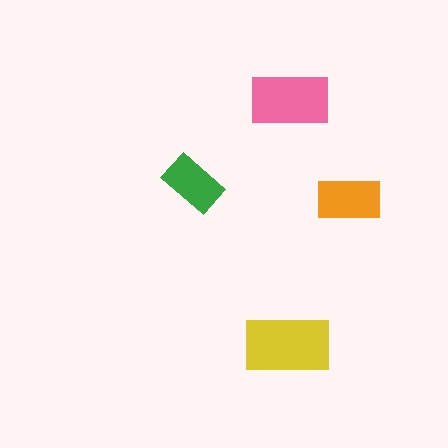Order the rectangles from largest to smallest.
the yellow one, the pink one, the orange one, the green one.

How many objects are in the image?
There are 4 objects in the image.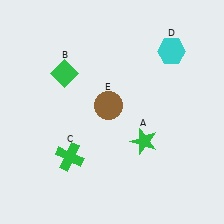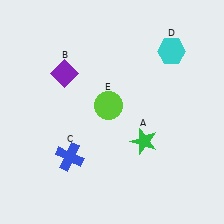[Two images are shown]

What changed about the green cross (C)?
In Image 1, C is green. In Image 2, it changed to blue.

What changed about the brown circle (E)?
In Image 1, E is brown. In Image 2, it changed to lime.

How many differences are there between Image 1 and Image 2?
There are 3 differences between the two images.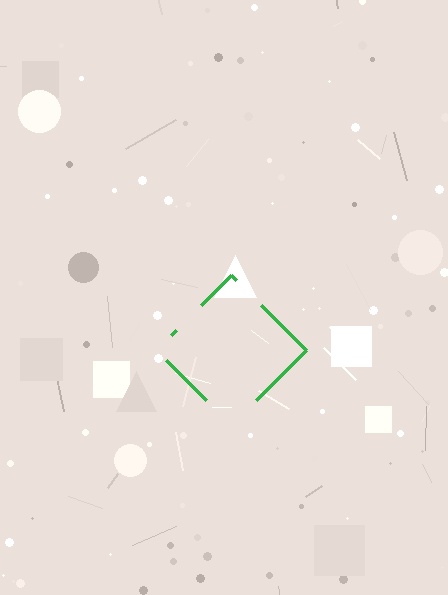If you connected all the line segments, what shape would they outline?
They would outline a diamond.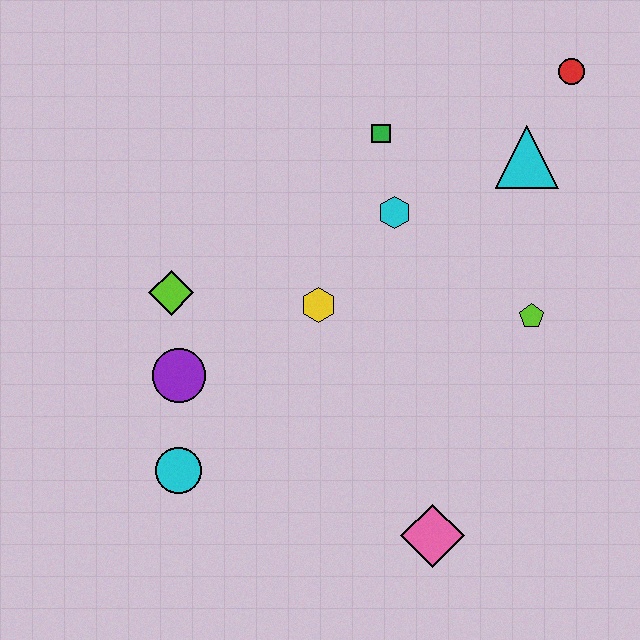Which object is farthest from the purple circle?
The red circle is farthest from the purple circle.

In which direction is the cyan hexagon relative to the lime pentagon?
The cyan hexagon is to the left of the lime pentagon.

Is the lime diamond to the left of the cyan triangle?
Yes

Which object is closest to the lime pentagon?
The cyan triangle is closest to the lime pentagon.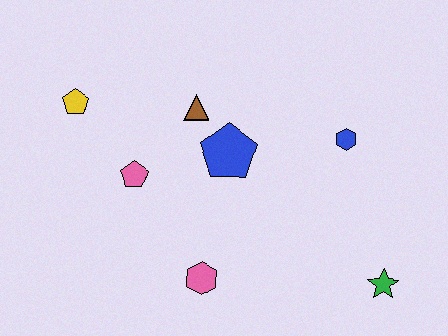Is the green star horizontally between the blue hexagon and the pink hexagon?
No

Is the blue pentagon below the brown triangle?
Yes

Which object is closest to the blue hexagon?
The blue pentagon is closest to the blue hexagon.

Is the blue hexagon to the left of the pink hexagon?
No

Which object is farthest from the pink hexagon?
The yellow pentagon is farthest from the pink hexagon.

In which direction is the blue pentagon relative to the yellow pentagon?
The blue pentagon is to the right of the yellow pentagon.